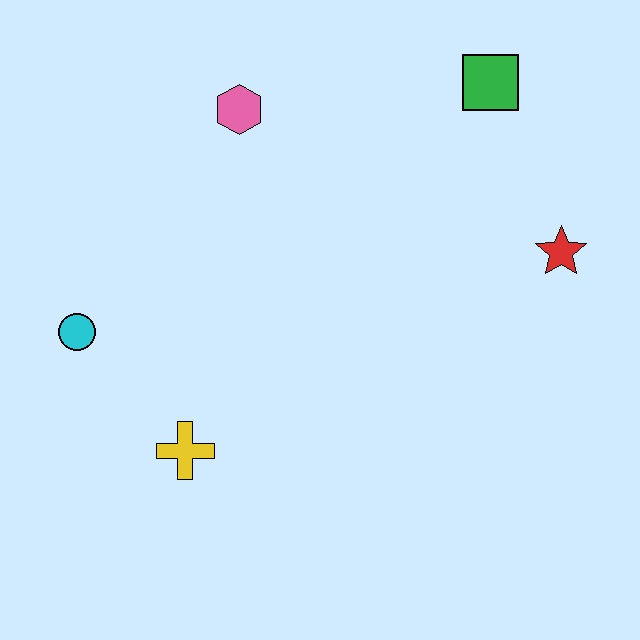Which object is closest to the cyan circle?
The yellow cross is closest to the cyan circle.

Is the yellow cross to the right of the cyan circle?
Yes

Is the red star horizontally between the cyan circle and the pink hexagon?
No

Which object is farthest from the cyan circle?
The red star is farthest from the cyan circle.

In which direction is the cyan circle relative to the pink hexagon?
The cyan circle is below the pink hexagon.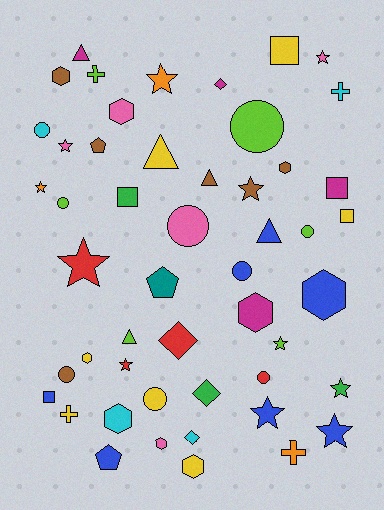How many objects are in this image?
There are 50 objects.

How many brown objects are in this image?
There are 6 brown objects.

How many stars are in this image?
There are 11 stars.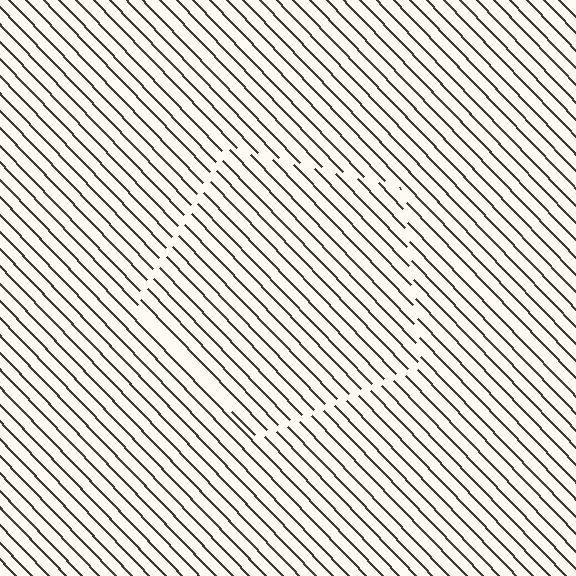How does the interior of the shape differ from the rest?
The interior of the shape contains the same grating, shifted by half a period — the contour is defined by the phase discontinuity where line-ends from the inner and outer gratings abut.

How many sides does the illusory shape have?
5 sides — the line-ends trace a pentagon.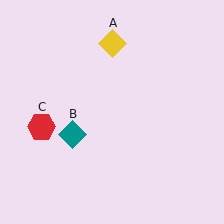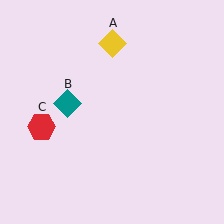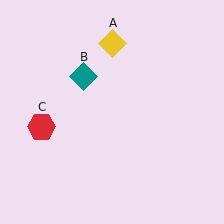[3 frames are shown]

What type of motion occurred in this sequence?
The teal diamond (object B) rotated clockwise around the center of the scene.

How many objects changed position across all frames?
1 object changed position: teal diamond (object B).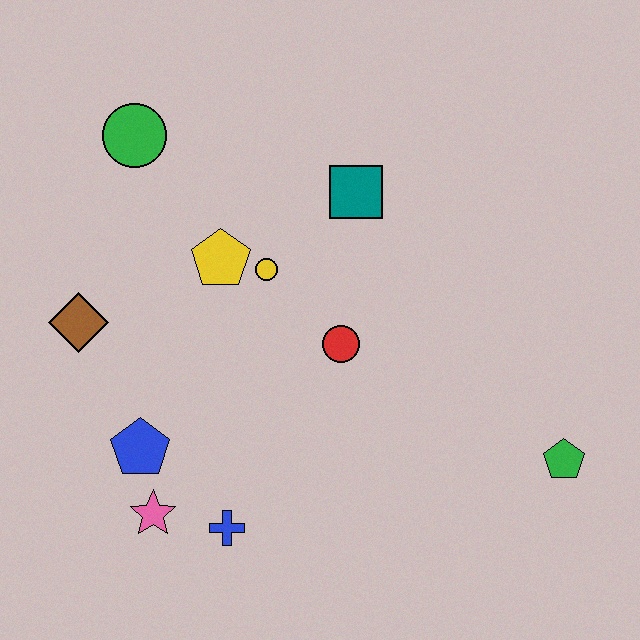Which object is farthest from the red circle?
The green circle is farthest from the red circle.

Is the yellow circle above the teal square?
No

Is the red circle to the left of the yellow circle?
No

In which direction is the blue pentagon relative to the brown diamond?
The blue pentagon is below the brown diamond.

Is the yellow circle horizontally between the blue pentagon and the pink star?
No